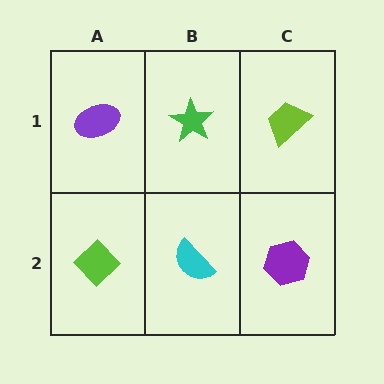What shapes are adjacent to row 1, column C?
A purple hexagon (row 2, column C), a green star (row 1, column B).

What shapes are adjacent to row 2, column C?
A lime trapezoid (row 1, column C), a cyan semicircle (row 2, column B).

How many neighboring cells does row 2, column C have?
2.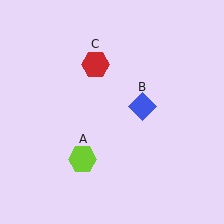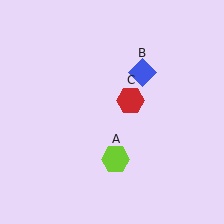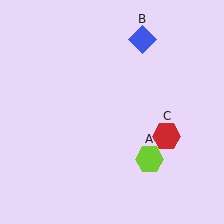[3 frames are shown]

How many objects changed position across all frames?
3 objects changed position: lime hexagon (object A), blue diamond (object B), red hexagon (object C).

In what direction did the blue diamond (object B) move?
The blue diamond (object B) moved up.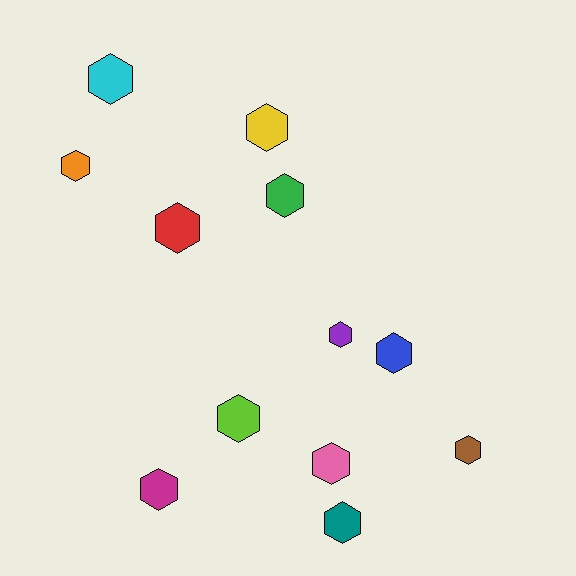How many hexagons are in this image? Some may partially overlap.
There are 12 hexagons.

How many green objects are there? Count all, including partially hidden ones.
There is 1 green object.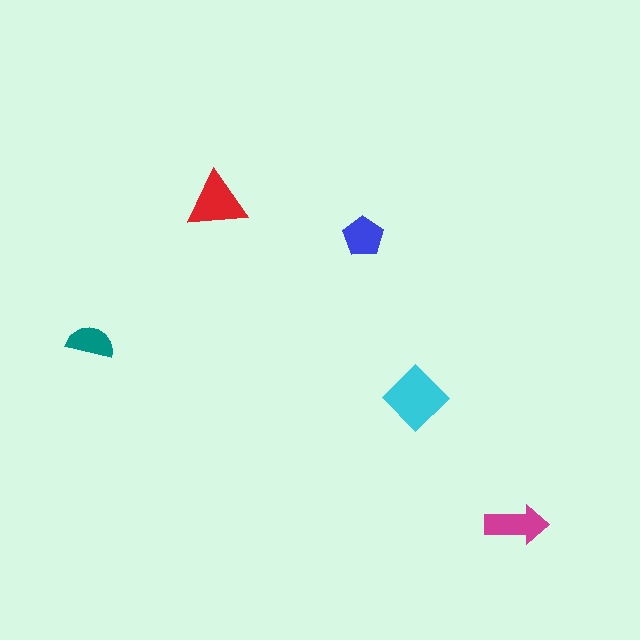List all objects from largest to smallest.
The cyan diamond, the red triangle, the magenta arrow, the blue pentagon, the teal semicircle.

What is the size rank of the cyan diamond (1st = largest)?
1st.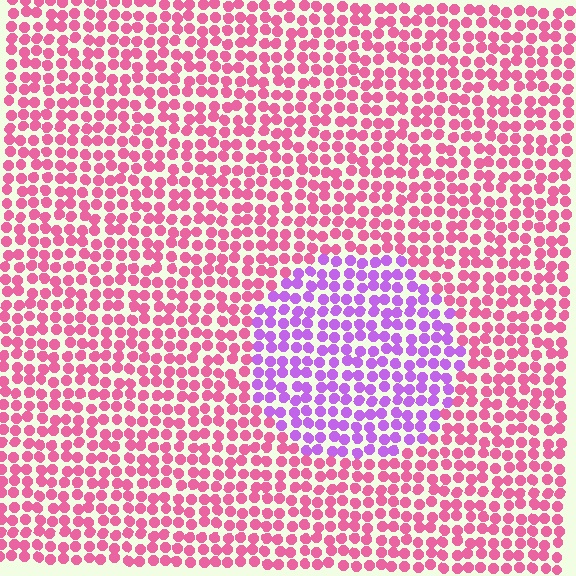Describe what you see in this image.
The image is filled with small pink elements in a uniform arrangement. A circle-shaped region is visible where the elements are tinted to a slightly different hue, forming a subtle color boundary.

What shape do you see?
I see a circle.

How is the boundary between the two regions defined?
The boundary is defined purely by a slight shift in hue (about 50 degrees). Spacing, size, and orientation are identical on both sides.